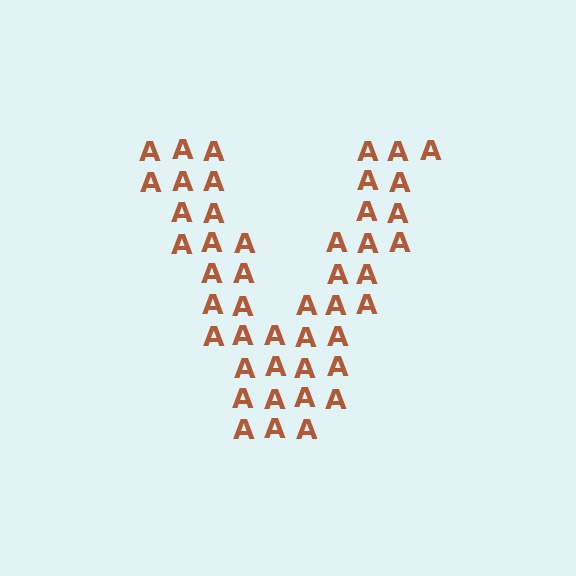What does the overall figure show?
The overall figure shows the letter V.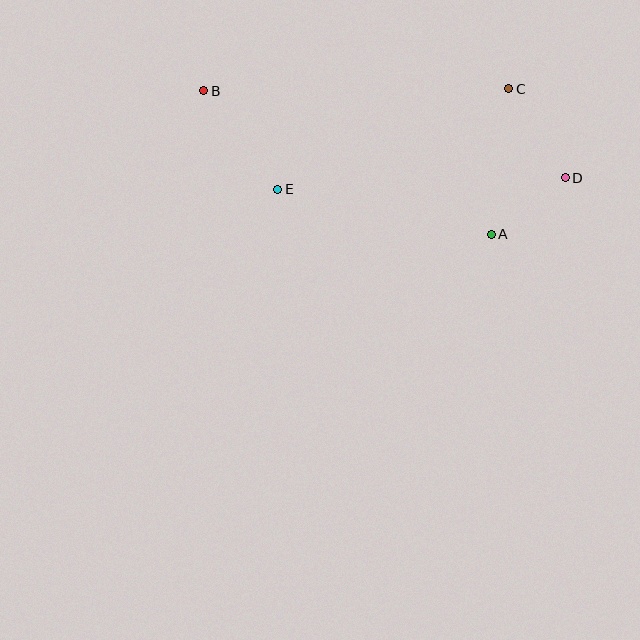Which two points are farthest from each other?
Points B and D are farthest from each other.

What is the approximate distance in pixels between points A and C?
The distance between A and C is approximately 146 pixels.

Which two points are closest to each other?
Points A and D are closest to each other.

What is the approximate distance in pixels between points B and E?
The distance between B and E is approximately 123 pixels.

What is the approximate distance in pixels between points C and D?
The distance between C and D is approximately 105 pixels.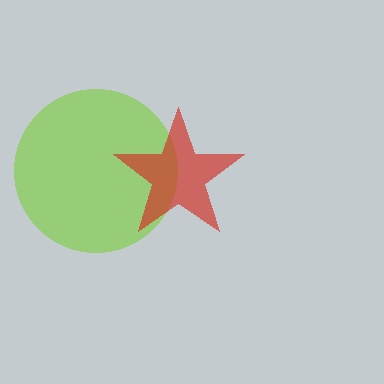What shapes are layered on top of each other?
The layered shapes are: a lime circle, a red star.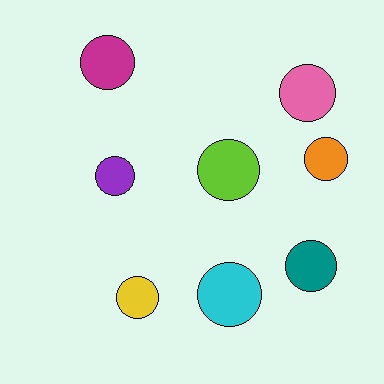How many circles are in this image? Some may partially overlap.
There are 8 circles.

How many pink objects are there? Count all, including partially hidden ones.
There is 1 pink object.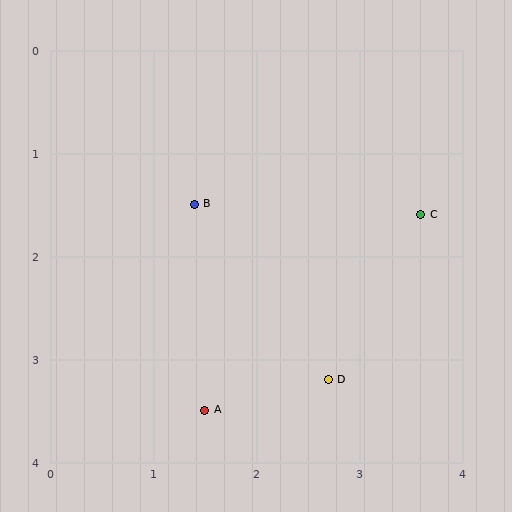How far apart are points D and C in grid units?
Points D and C are about 1.8 grid units apart.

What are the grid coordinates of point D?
Point D is at approximately (2.7, 3.2).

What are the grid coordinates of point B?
Point B is at approximately (1.4, 1.5).